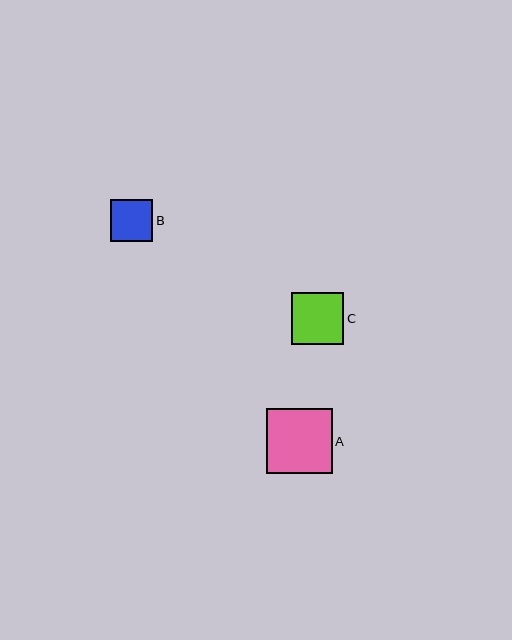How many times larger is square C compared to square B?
Square C is approximately 1.2 times the size of square B.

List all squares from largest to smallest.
From largest to smallest: A, C, B.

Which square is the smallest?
Square B is the smallest with a size of approximately 42 pixels.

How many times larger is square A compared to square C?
Square A is approximately 1.3 times the size of square C.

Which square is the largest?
Square A is the largest with a size of approximately 66 pixels.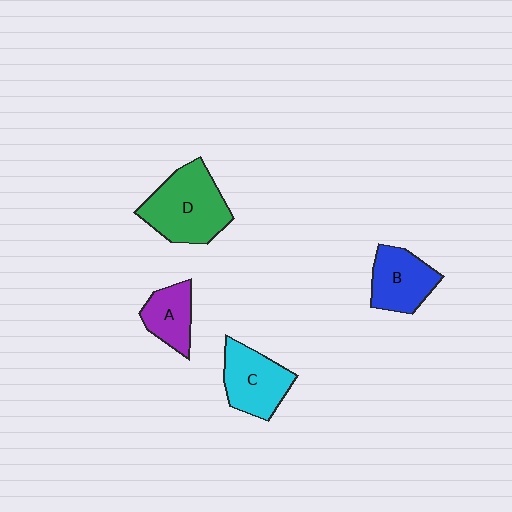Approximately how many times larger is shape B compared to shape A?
Approximately 1.3 times.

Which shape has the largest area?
Shape D (green).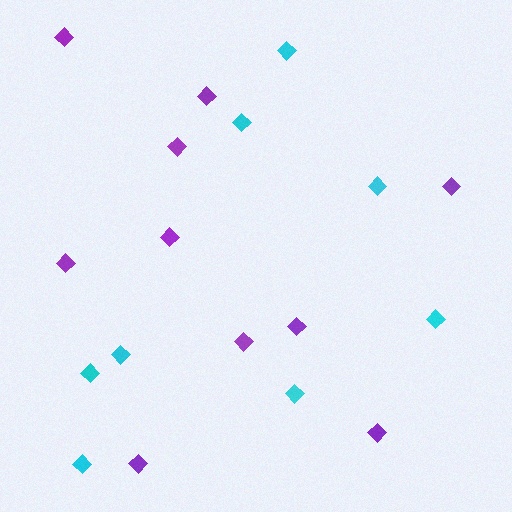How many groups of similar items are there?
There are 2 groups: one group of cyan diamonds (8) and one group of purple diamonds (10).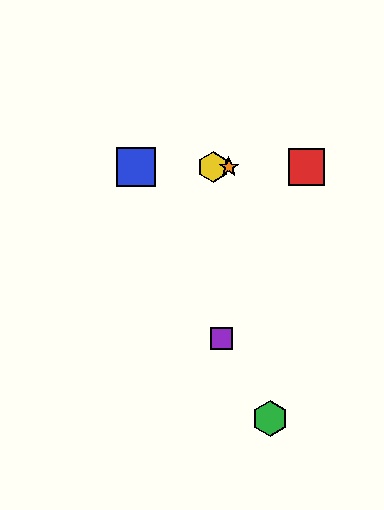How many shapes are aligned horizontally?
4 shapes (the red square, the blue square, the yellow hexagon, the orange star) are aligned horizontally.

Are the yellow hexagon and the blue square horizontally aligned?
Yes, both are at y≈167.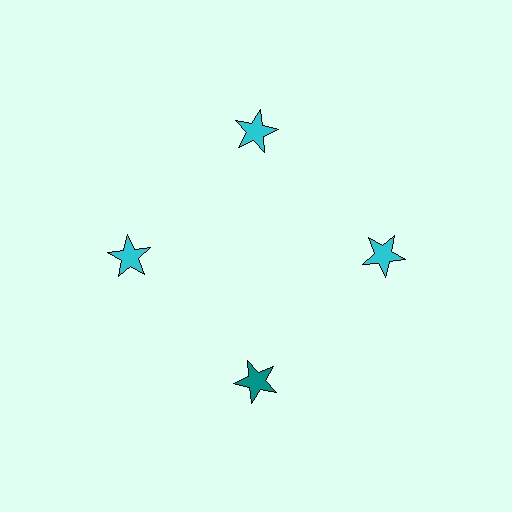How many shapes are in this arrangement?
There are 4 shapes arranged in a ring pattern.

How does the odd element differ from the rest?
It has a different color: teal instead of cyan.